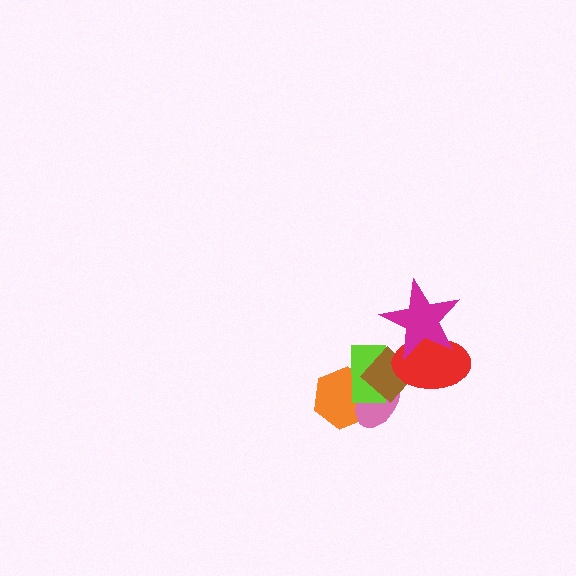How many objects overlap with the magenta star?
2 objects overlap with the magenta star.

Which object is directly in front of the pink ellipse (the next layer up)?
The lime rectangle is directly in front of the pink ellipse.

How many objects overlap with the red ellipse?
2 objects overlap with the red ellipse.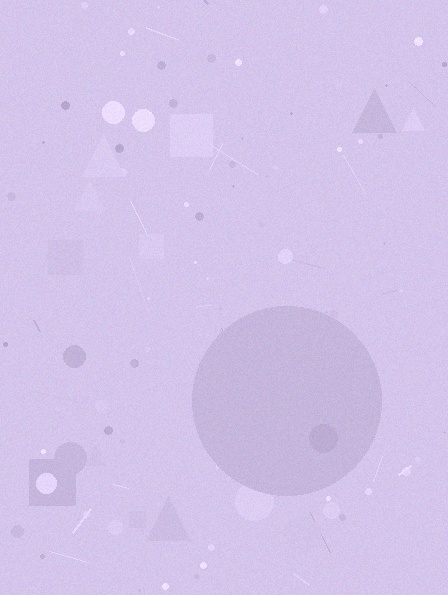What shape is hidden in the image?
A circle is hidden in the image.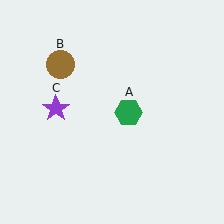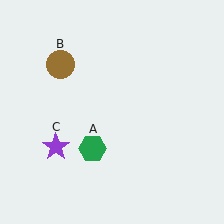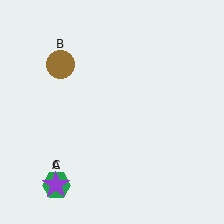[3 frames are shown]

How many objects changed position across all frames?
2 objects changed position: green hexagon (object A), purple star (object C).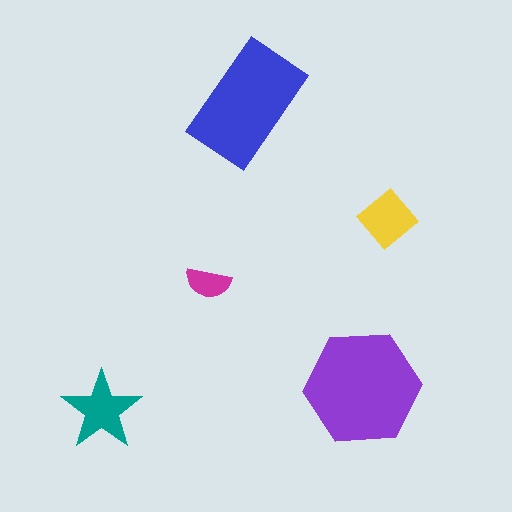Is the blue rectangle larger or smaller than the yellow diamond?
Larger.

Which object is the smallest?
The magenta semicircle.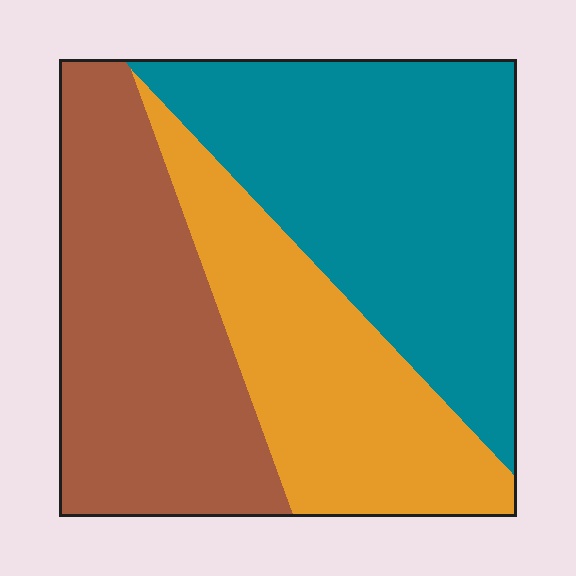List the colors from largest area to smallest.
From largest to smallest: teal, brown, orange.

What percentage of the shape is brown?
Brown covers about 35% of the shape.